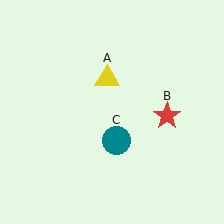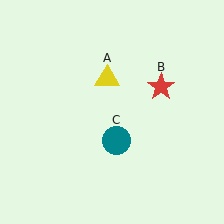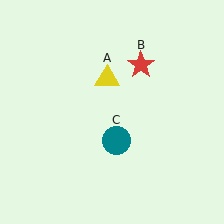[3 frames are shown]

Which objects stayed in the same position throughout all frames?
Yellow triangle (object A) and teal circle (object C) remained stationary.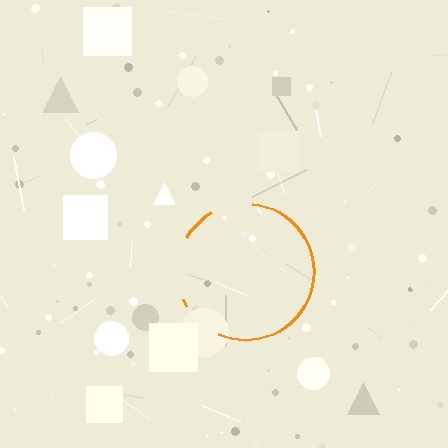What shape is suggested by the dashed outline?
The dashed outline suggests a circle.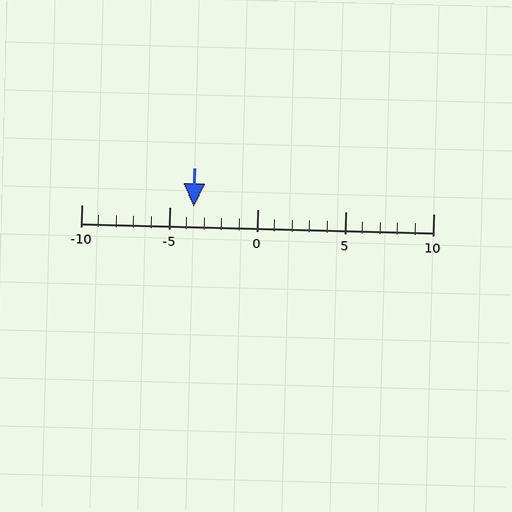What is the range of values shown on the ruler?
The ruler shows values from -10 to 10.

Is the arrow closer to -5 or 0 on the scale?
The arrow is closer to -5.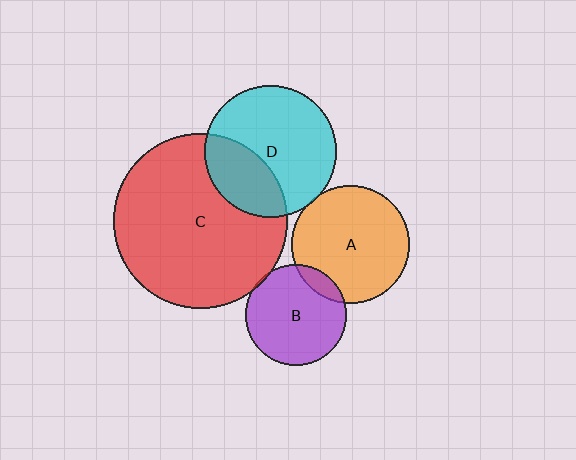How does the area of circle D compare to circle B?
Approximately 1.7 times.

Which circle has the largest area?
Circle C (red).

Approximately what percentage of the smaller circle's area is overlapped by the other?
Approximately 10%.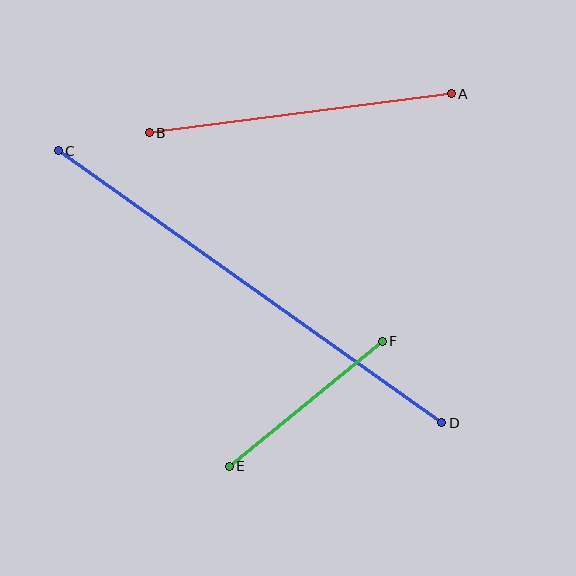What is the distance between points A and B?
The distance is approximately 305 pixels.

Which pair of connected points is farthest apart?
Points C and D are farthest apart.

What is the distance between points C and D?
The distance is approximately 470 pixels.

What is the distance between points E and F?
The distance is approximately 198 pixels.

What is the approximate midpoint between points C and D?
The midpoint is at approximately (250, 287) pixels.